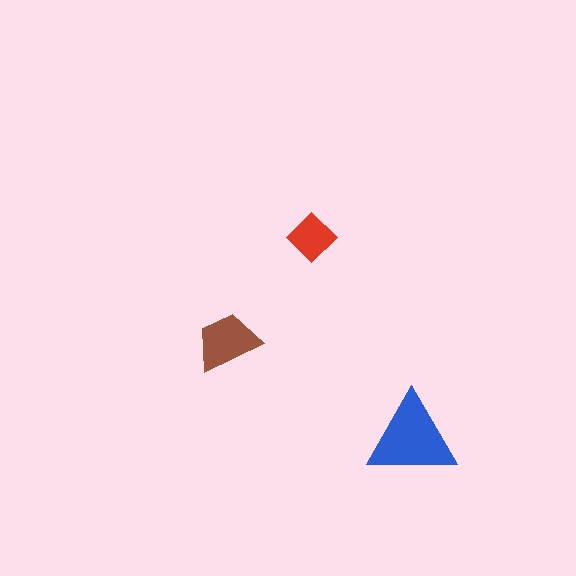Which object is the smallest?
The red diamond.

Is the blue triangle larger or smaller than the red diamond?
Larger.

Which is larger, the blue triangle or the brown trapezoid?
The blue triangle.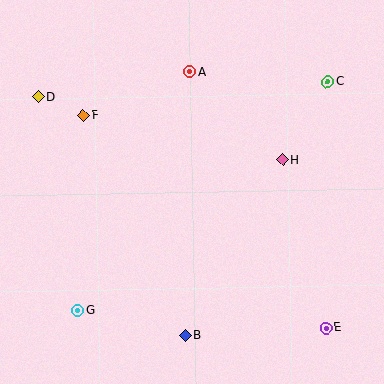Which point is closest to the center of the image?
Point H at (283, 160) is closest to the center.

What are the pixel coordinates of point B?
Point B is at (185, 335).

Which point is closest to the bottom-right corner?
Point E is closest to the bottom-right corner.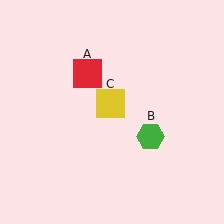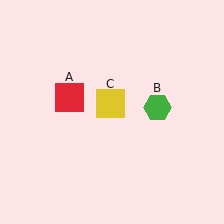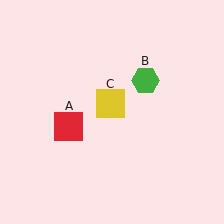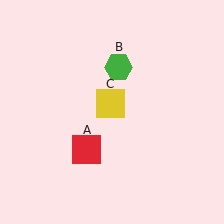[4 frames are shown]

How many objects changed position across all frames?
2 objects changed position: red square (object A), green hexagon (object B).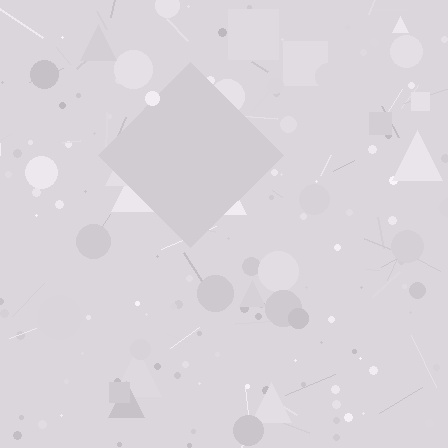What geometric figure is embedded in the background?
A diamond is embedded in the background.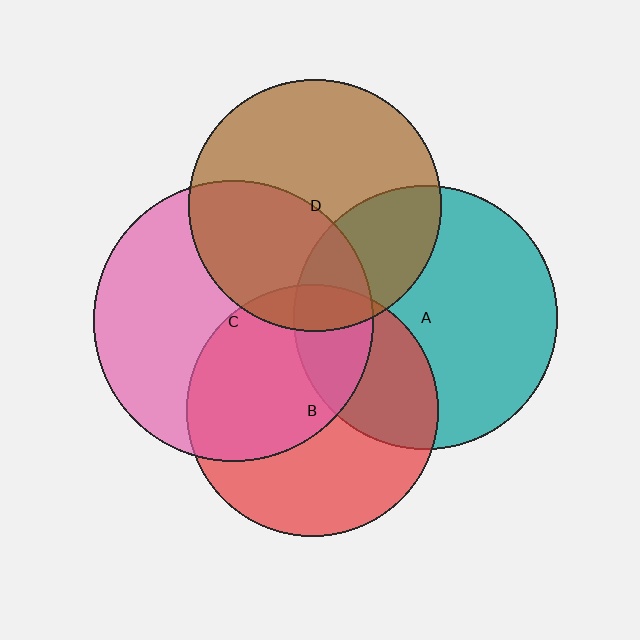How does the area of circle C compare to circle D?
Approximately 1.2 times.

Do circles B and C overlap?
Yes.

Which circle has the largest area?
Circle C (pink).